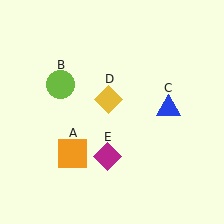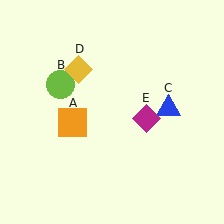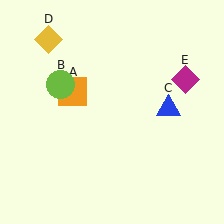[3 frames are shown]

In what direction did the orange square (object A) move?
The orange square (object A) moved up.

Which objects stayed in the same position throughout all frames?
Lime circle (object B) and blue triangle (object C) remained stationary.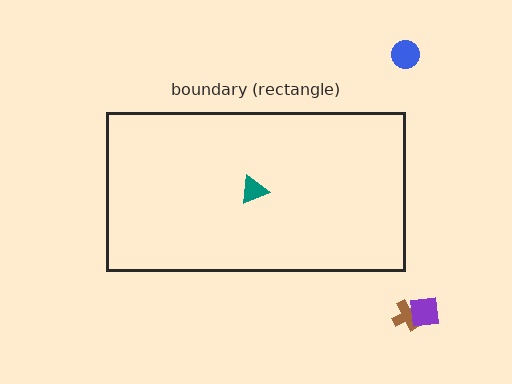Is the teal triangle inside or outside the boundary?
Inside.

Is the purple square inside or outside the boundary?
Outside.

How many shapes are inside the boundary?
1 inside, 3 outside.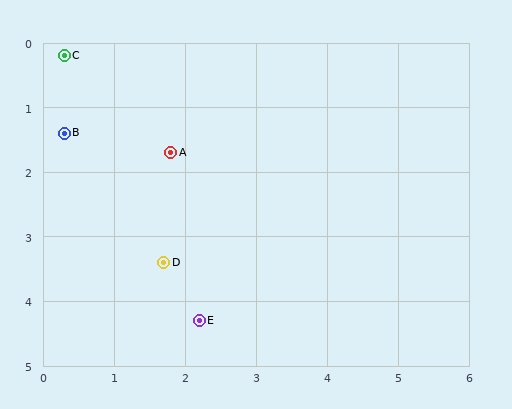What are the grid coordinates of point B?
Point B is at approximately (0.3, 1.4).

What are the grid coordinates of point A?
Point A is at approximately (1.8, 1.7).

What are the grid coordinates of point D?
Point D is at approximately (1.7, 3.4).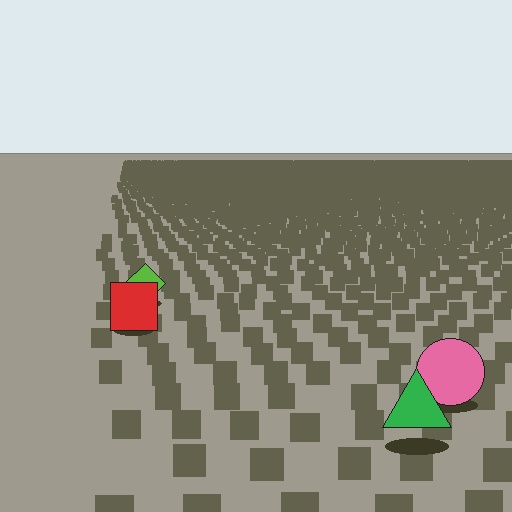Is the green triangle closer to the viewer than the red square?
Yes. The green triangle is closer — you can tell from the texture gradient: the ground texture is coarser near it.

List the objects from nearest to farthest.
From nearest to farthest: the green triangle, the pink circle, the red square, the lime diamond.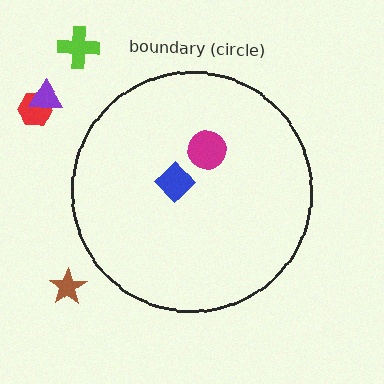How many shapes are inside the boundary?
2 inside, 4 outside.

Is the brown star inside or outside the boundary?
Outside.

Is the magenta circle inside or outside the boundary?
Inside.